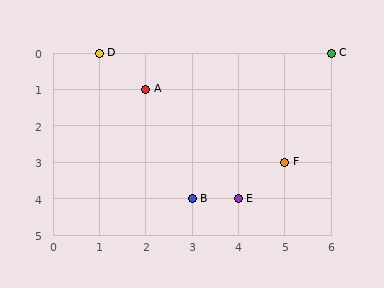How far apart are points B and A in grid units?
Points B and A are 1 column and 3 rows apart (about 3.2 grid units diagonally).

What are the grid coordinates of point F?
Point F is at grid coordinates (5, 3).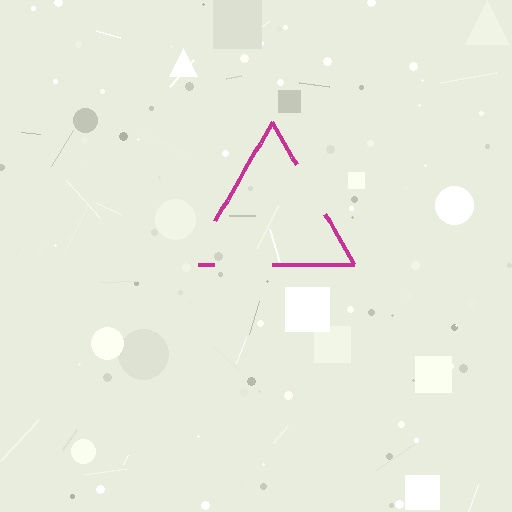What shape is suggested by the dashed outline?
The dashed outline suggests a triangle.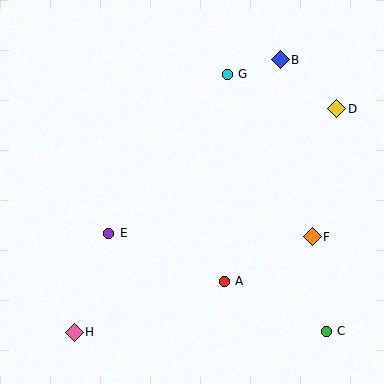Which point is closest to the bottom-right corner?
Point C is closest to the bottom-right corner.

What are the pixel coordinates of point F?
Point F is at (312, 237).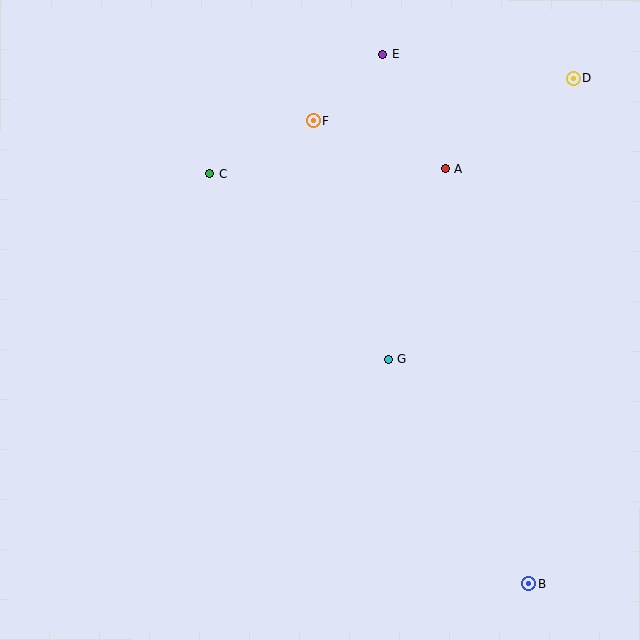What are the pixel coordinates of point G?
Point G is at (388, 359).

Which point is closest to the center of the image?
Point G at (388, 359) is closest to the center.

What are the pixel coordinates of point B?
Point B is at (529, 583).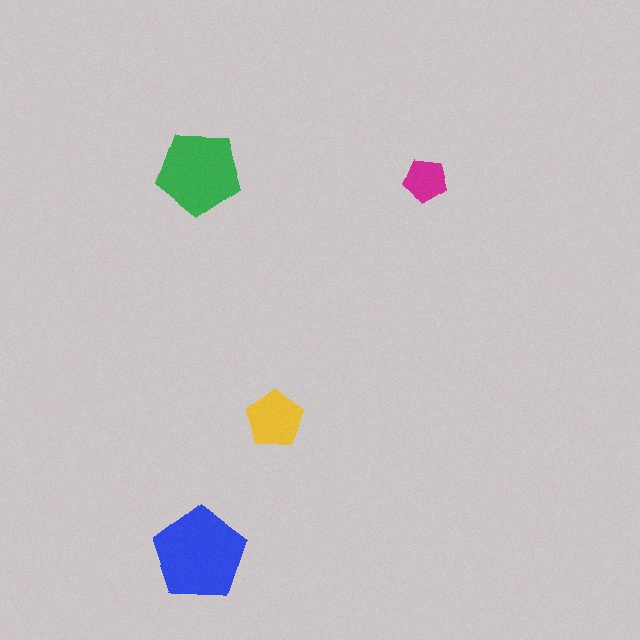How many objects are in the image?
There are 4 objects in the image.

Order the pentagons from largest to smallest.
the blue one, the green one, the yellow one, the magenta one.